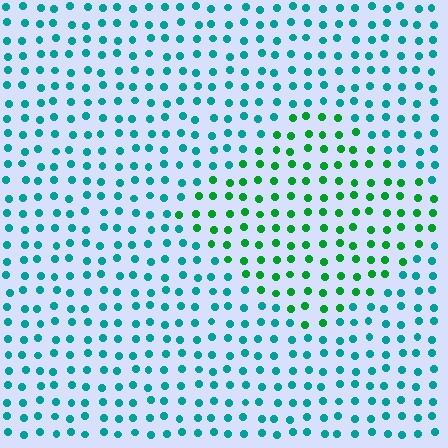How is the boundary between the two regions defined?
The boundary is defined purely by a slight shift in hue (about 43 degrees). Spacing, size, and orientation are identical on both sides.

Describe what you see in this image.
The image is filled with small teal elements in a uniform arrangement. A diamond-shaped region is visible where the elements are tinted to a slightly different hue, forming a subtle color boundary.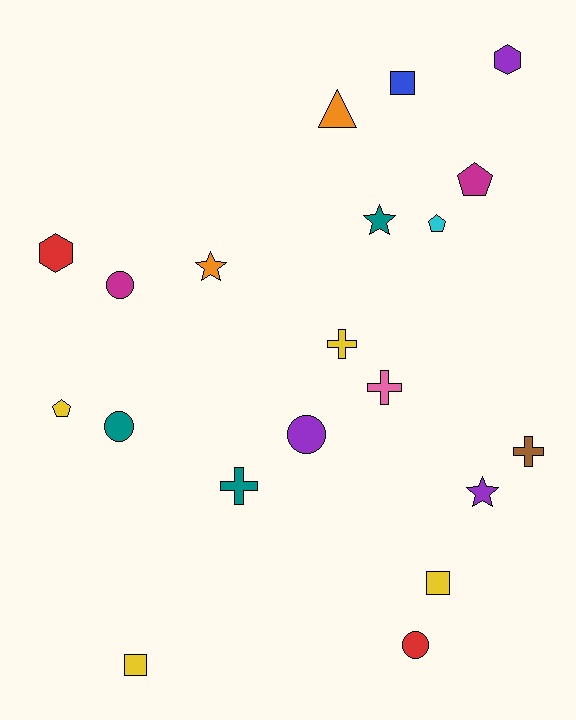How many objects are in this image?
There are 20 objects.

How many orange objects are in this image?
There are 2 orange objects.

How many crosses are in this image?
There are 4 crosses.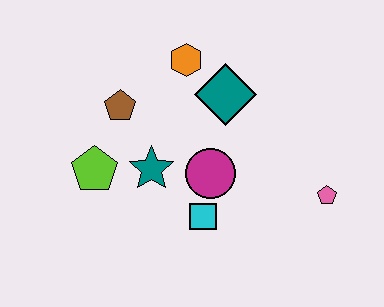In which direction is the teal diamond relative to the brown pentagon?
The teal diamond is to the right of the brown pentagon.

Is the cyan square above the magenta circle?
No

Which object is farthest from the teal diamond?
The lime pentagon is farthest from the teal diamond.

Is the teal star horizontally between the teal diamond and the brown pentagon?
Yes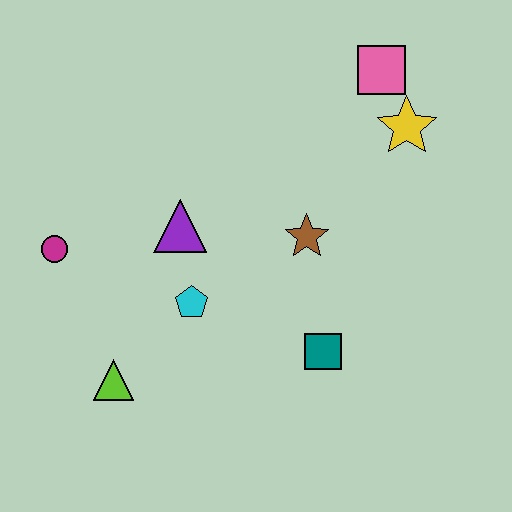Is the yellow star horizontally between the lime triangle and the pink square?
No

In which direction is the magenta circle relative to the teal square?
The magenta circle is to the left of the teal square.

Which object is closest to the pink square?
The yellow star is closest to the pink square.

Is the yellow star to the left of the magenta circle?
No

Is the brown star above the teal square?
Yes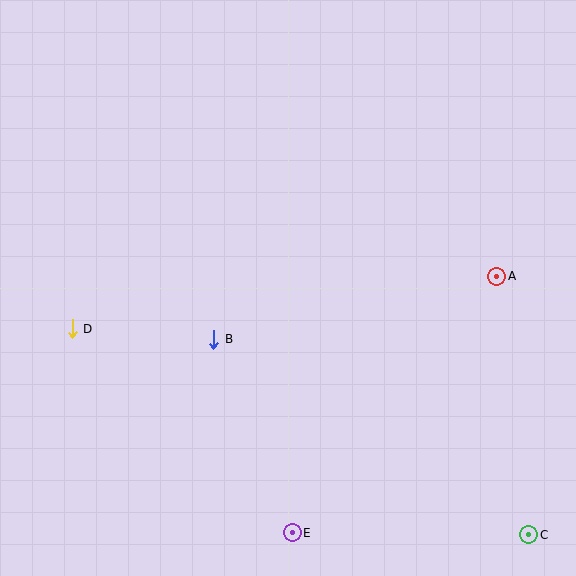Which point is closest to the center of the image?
Point B at (214, 339) is closest to the center.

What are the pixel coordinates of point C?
Point C is at (529, 535).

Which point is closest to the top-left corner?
Point D is closest to the top-left corner.